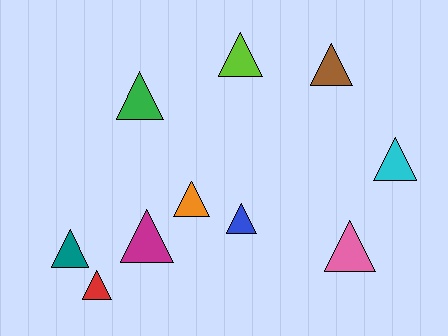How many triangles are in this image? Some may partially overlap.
There are 10 triangles.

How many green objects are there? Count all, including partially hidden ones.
There is 1 green object.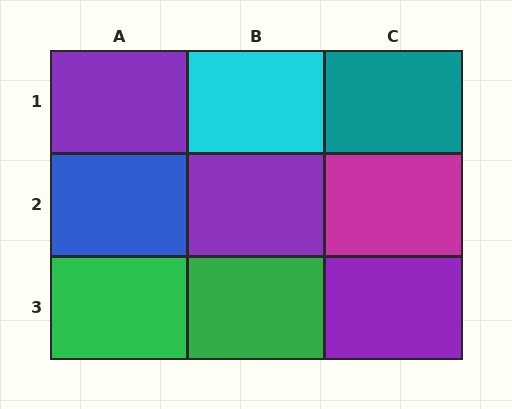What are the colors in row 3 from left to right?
Green, green, purple.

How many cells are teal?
1 cell is teal.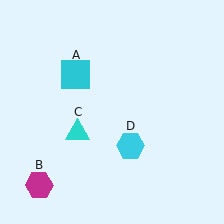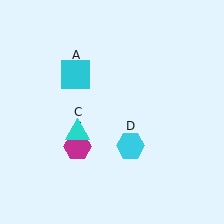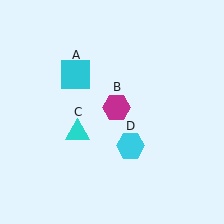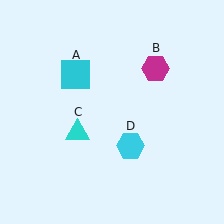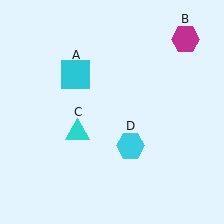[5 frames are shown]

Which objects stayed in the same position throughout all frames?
Cyan square (object A) and cyan triangle (object C) and cyan hexagon (object D) remained stationary.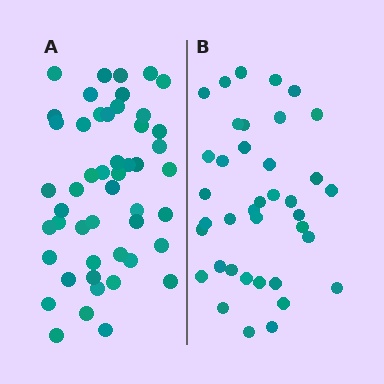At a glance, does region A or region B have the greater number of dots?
Region A (the left region) has more dots.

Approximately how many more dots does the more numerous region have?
Region A has roughly 12 or so more dots than region B.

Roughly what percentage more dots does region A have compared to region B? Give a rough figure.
About 30% more.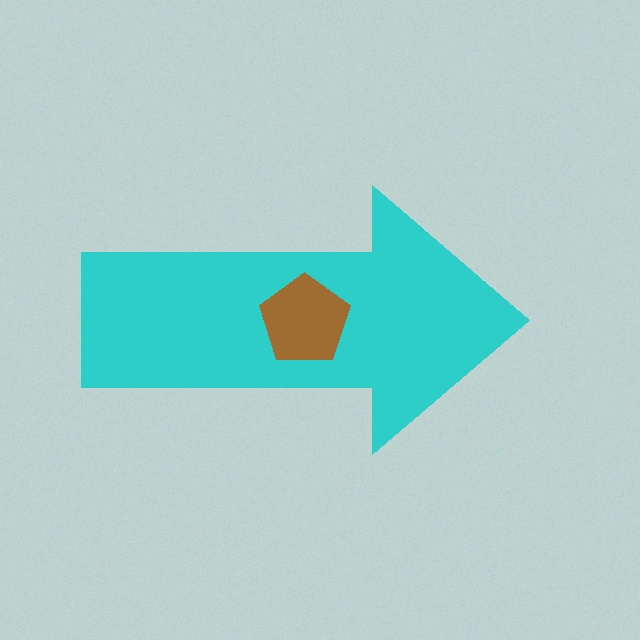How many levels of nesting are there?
2.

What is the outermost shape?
The cyan arrow.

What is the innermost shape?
The brown pentagon.